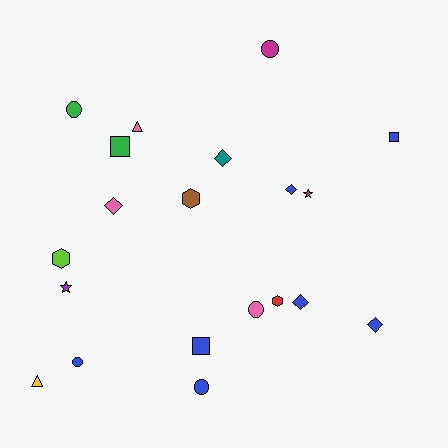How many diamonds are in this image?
There are 5 diamonds.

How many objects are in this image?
There are 20 objects.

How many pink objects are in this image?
There are 3 pink objects.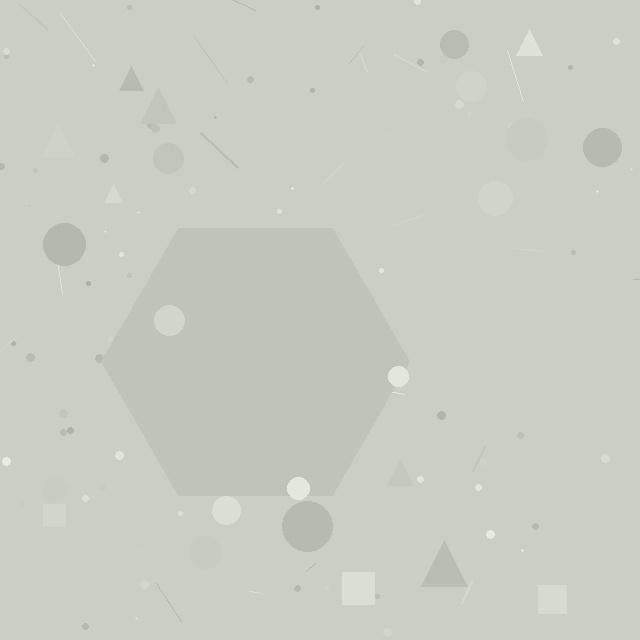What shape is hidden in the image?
A hexagon is hidden in the image.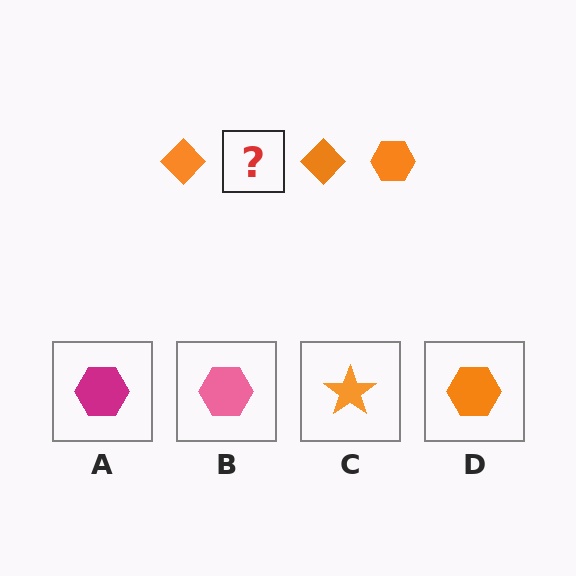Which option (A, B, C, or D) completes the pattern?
D.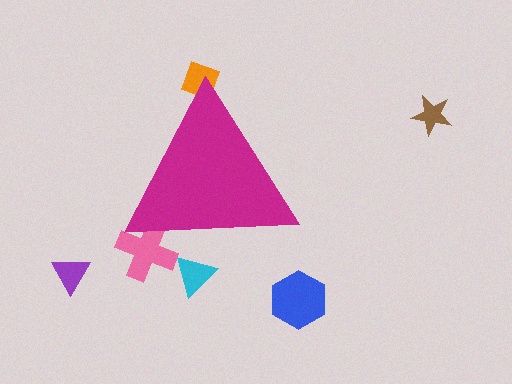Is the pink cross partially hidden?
Yes, the pink cross is partially hidden behind the magenta triangle.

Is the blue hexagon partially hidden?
No, the blue hexagon is fully visible.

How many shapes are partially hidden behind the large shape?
3 shapes are partially hidden.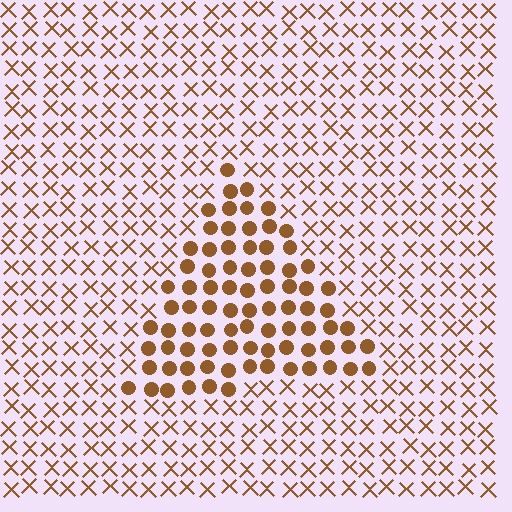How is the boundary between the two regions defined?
The boundary is defined by a change in element shape: circles inside vs. X marks outside. All elements share the same color and spacing.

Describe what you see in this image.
The image is filled with small brown elements arranged in a uniform grid. A triangle-shaped region contains circles, while the surrounding area contains X marks. The boundary is defined purely by the change in element shape.